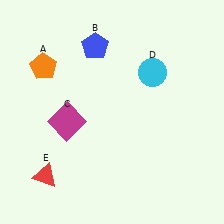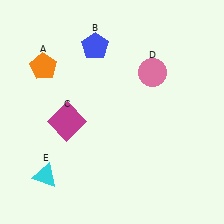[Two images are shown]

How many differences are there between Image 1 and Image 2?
There are 2 differences between the two images.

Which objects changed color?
D changed from cyan to pink. E changed from red to cyan.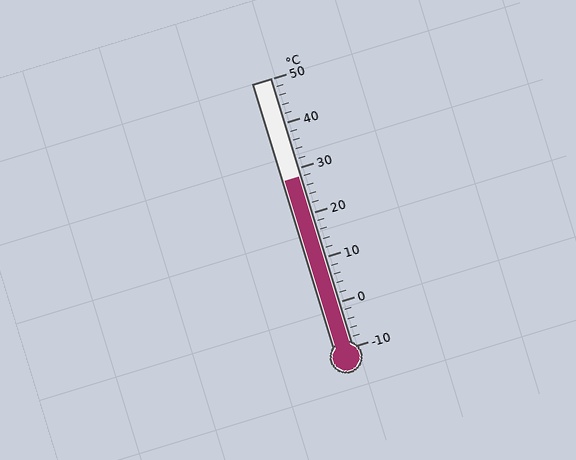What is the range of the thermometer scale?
The thermometer scale ranges from -10°C to 50°C.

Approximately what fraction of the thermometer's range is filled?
The thermometer is filled to approximately 65% of its range.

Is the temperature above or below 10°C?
The temperature is above 10°C.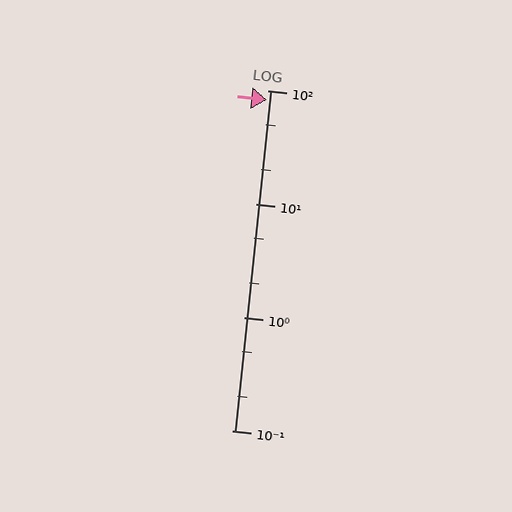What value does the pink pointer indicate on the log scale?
The pointer indicates approximately 82.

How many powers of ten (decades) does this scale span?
The scale spans 3 decades, from 0.1 to 100.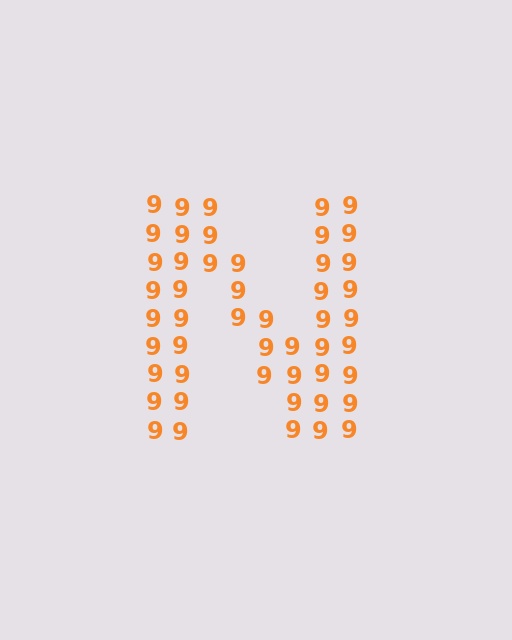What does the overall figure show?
The overall figure shows the letter N.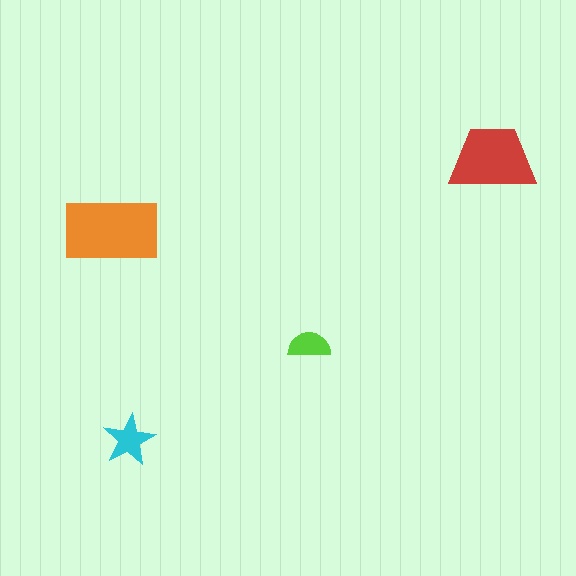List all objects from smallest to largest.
The lime semicircle, the cyan star, the red trapezoid, the orange rectangle.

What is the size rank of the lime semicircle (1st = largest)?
4th.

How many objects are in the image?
There are 4 objects in the image.